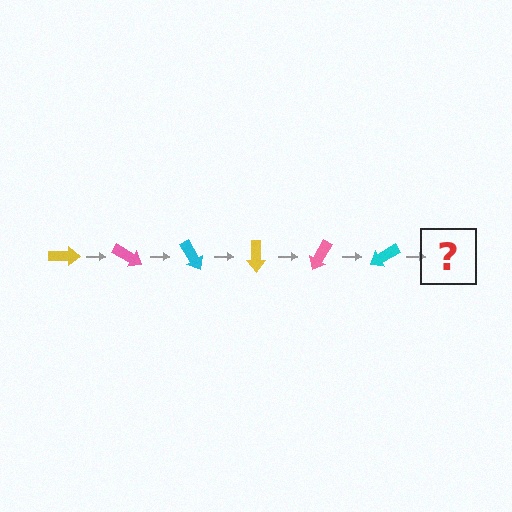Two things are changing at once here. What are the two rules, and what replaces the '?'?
The two rules are that it rotates 30 degrees each step and the color cycles through yellow, pink, and cyan. The '?' should be a yellow arrow, rotated 180 degrees from the start.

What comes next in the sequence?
The next element should be a yellow arrow, rotated 180 degrees from the start.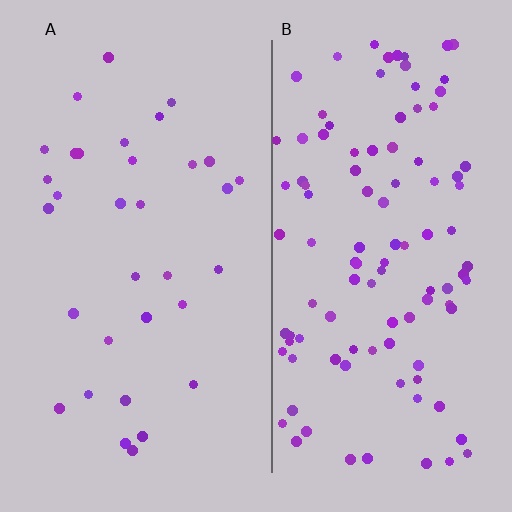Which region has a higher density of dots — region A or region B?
B (the right).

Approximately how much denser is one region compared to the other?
Approximately 3.2× — region B over region A.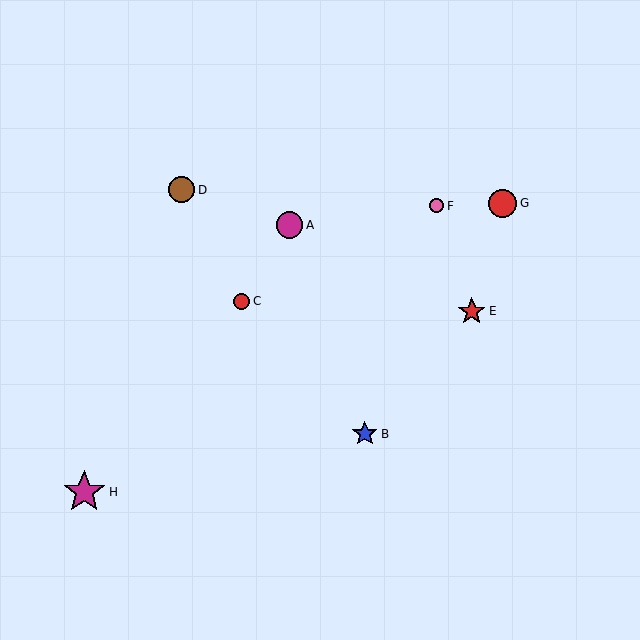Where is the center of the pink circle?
The center of the pink circle is at (437, 206).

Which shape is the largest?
The magenta star (labeled H) is the largest.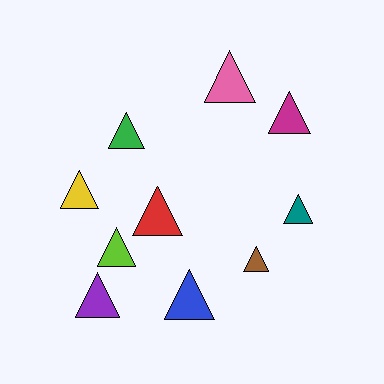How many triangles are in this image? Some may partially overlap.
There are 10 triangles.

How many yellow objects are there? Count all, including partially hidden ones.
There is 1 yellow object.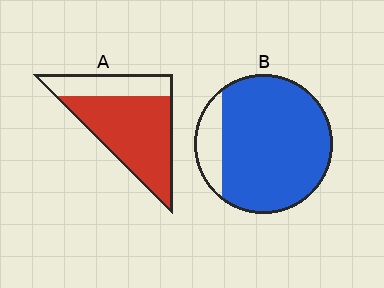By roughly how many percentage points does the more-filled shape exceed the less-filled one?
By roughly 15 percentage points (B over A).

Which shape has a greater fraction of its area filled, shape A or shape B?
Shape B.